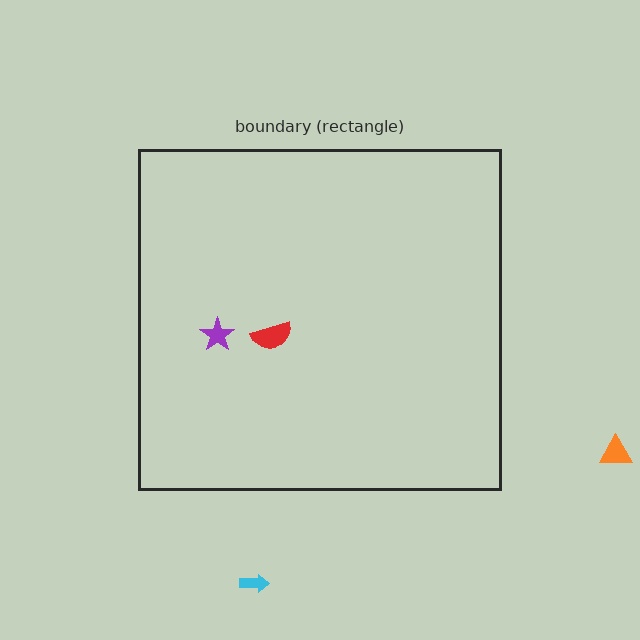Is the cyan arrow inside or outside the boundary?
Outside.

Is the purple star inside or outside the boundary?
Inside.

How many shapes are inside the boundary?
2 inside, 2 outside.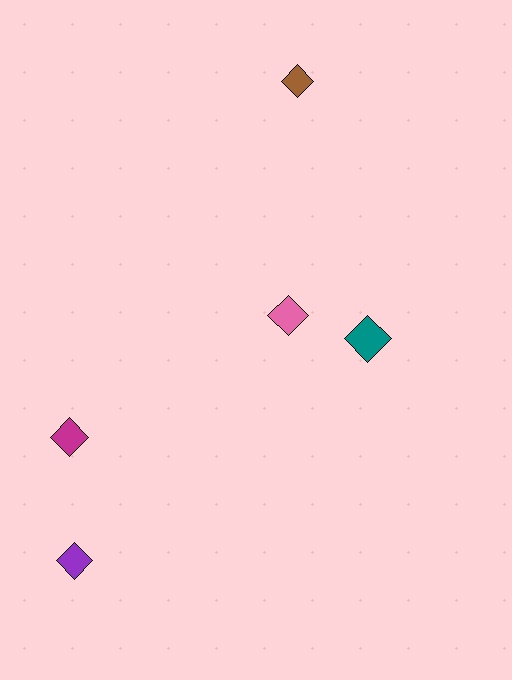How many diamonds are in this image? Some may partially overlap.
There are 5 diamonds.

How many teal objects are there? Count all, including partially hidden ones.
There is 1 teal object.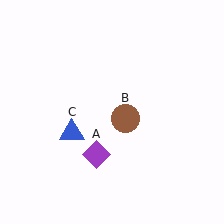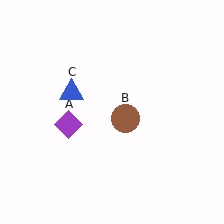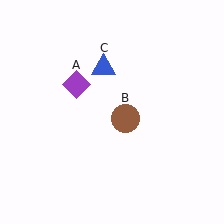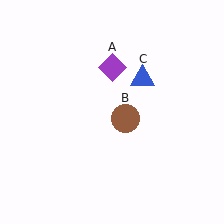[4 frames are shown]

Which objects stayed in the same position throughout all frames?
Brown circle (object B) remained stationary.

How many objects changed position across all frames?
2 objects changed position: purple diamond (object A), blue triangle (object C).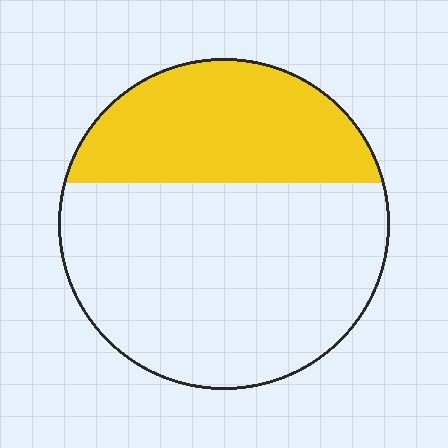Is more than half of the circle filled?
No.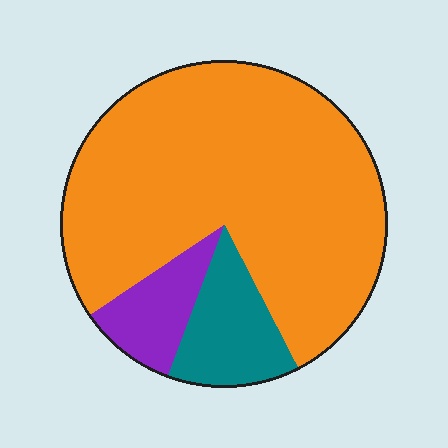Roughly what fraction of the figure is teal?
Teal takes up about one eighth (1/8) of the figure.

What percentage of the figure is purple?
Purple covers 10% of the figure.